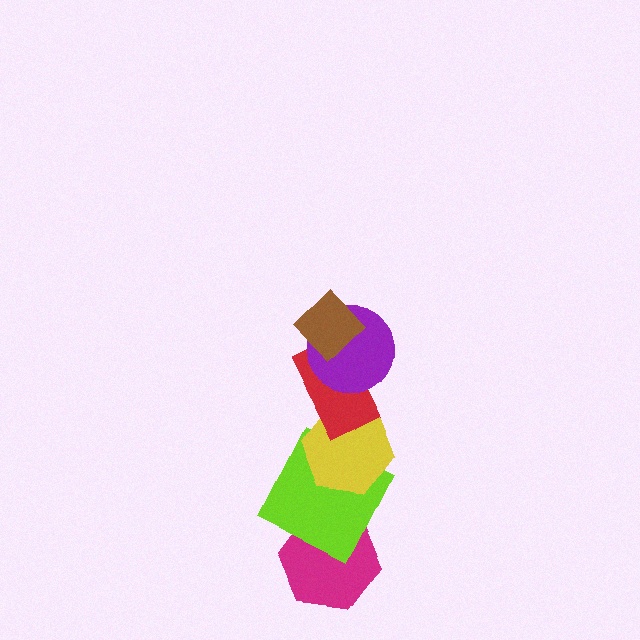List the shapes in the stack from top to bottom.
From top to bottom: the brown diamond, the purple circle, the red rectangle, the yellow hexagon, the lime square, the magenta hexagon.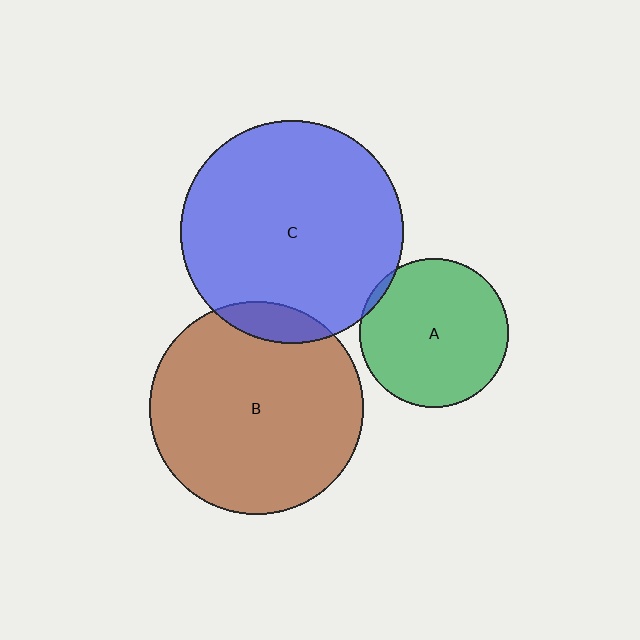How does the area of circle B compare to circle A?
Approximately 2.0 times.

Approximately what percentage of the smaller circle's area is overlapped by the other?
Approximately 5%.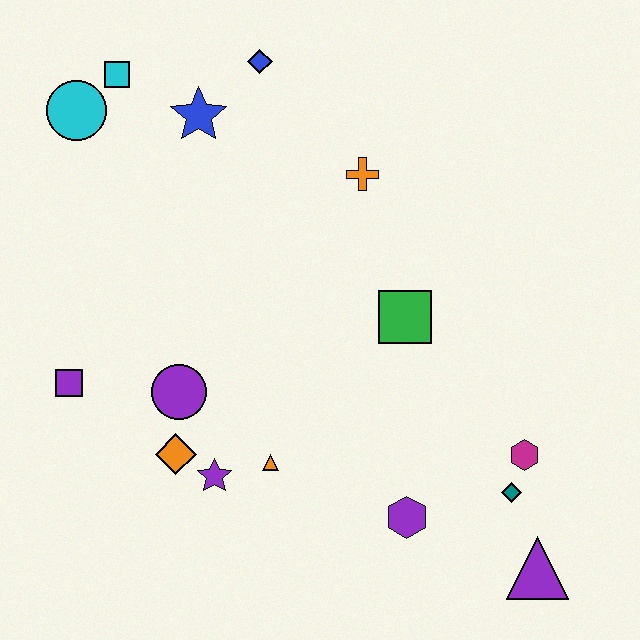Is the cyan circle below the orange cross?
No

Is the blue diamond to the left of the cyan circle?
No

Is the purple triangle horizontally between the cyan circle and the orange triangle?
No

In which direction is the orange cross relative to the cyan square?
The orange cross is to the right of the cyan square.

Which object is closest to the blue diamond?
The blue star is closest to the blue diamond.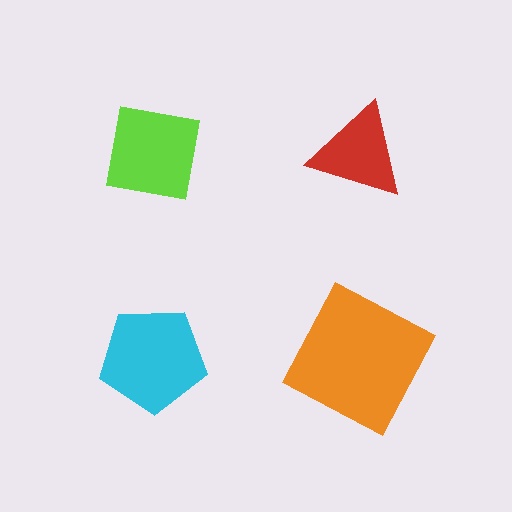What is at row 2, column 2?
An orange square.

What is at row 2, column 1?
A cyan pentagon.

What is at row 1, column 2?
A red triangle.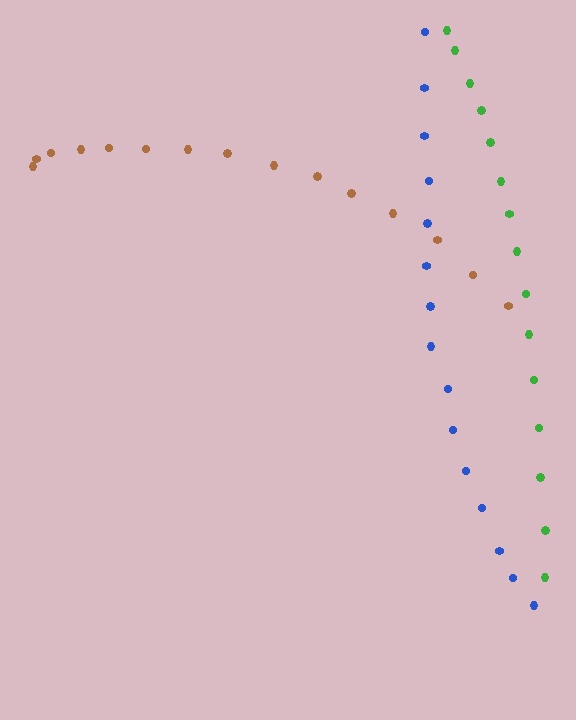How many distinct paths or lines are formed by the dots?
There are 3 distinct paths.